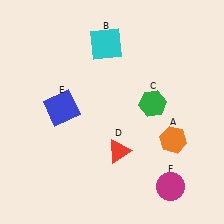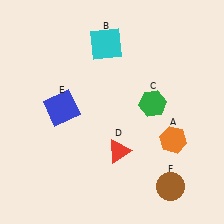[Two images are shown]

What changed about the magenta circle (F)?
In Image 1, F is magenta. In Image 2, it changed to brown.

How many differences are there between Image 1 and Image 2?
There is 1 difference between the two images.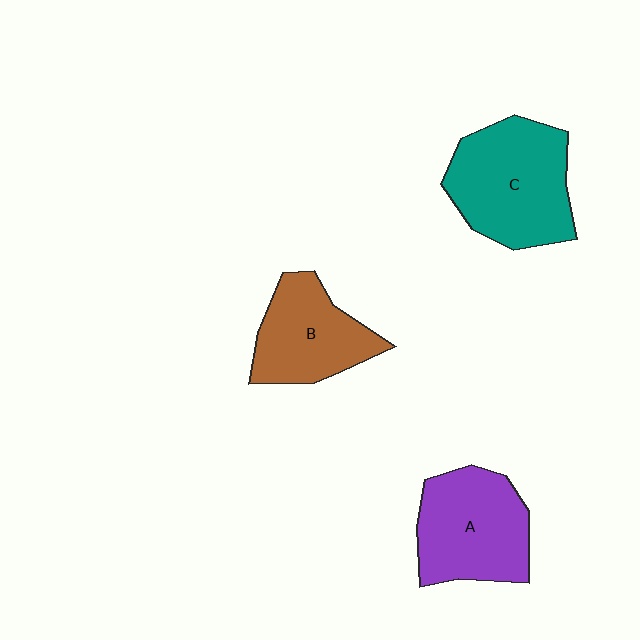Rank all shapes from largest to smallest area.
From largest to smallest: C (teal), A (purple), B (brown).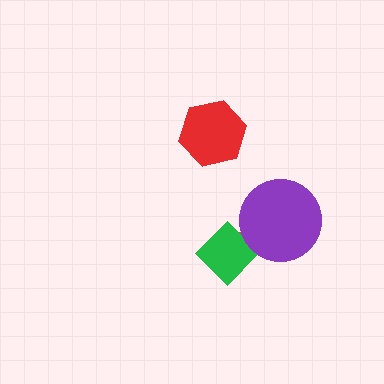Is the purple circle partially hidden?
No, no other shape covers it.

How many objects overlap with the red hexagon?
0 objects overlap with the red hexagon.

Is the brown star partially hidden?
Yes, it is partially covered by another shape.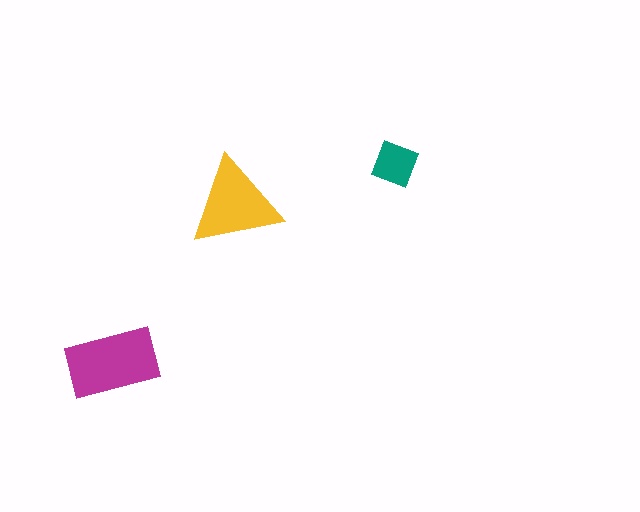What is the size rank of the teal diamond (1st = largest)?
3rd.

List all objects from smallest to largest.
The teal diamond, the yellow triangle, the magenta rectangle.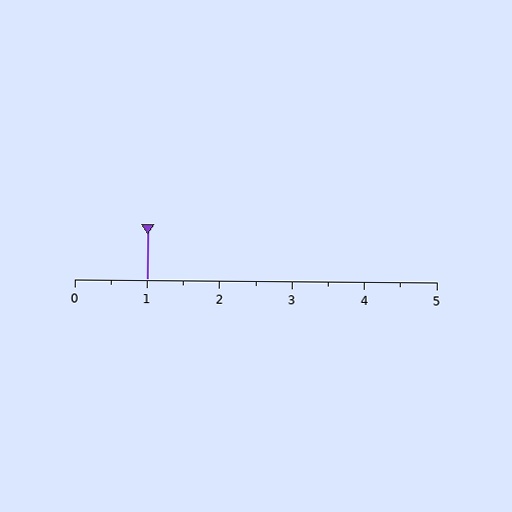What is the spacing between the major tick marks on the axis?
The major ticks are spaced 1 apart.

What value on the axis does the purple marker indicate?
The marker indicates approximately 1.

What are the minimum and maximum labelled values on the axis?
The axis runs from 0 to 5.